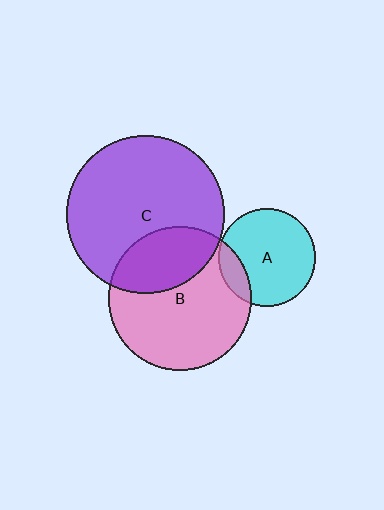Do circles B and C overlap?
Yes.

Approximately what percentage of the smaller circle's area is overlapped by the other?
Approximately 30%.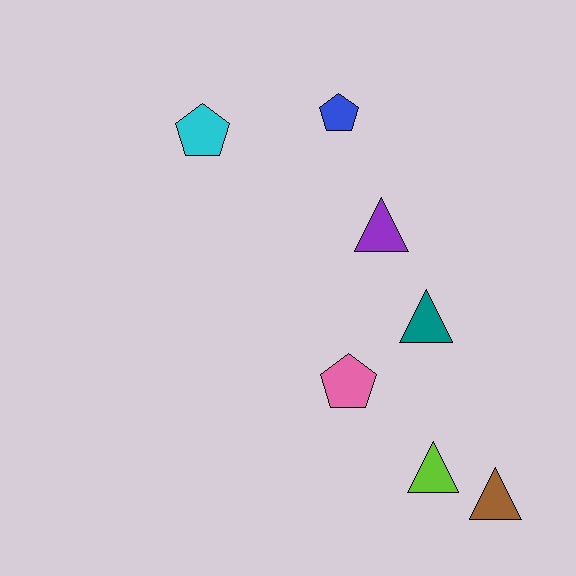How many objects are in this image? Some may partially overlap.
There are 7 objects.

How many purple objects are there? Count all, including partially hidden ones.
There is 1 purple object.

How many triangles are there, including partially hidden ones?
There are 4 triangles.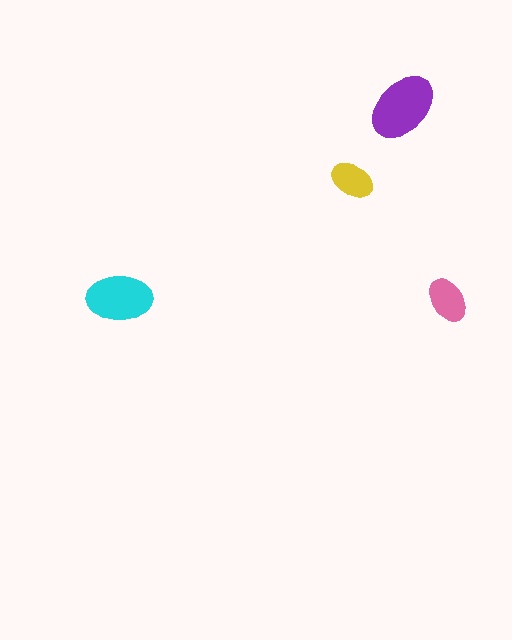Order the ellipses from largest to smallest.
the purple one, the cyan one, the pink one, the yellow one.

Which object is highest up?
The purple ellipse is topmost.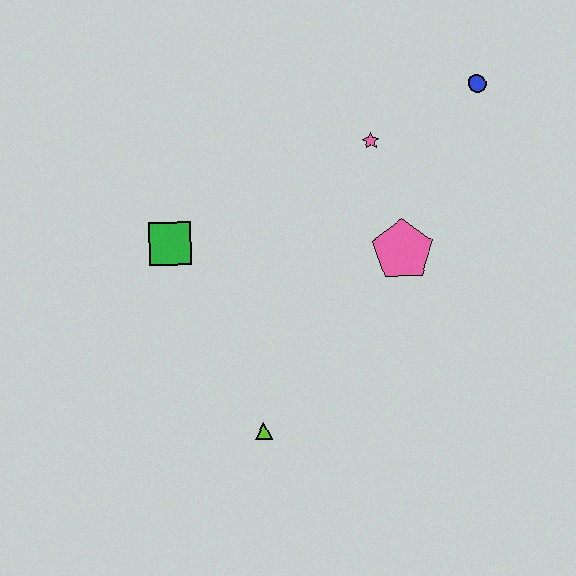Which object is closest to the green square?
The lime triangle is closest to the green square.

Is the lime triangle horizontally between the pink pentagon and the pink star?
No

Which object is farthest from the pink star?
The lime triangle is farthest from the pink star.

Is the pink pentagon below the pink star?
Yes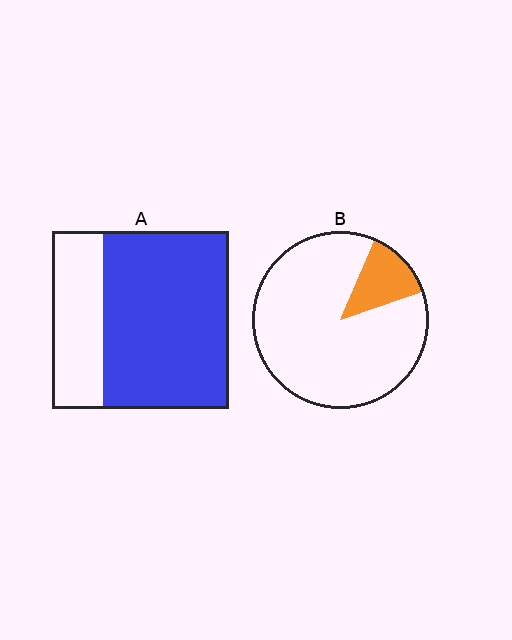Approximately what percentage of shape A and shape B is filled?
A is approximately 70% and B is approximately 15%.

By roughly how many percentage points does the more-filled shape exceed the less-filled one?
By roughly 60 percentage points (A over B).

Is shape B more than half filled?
No.